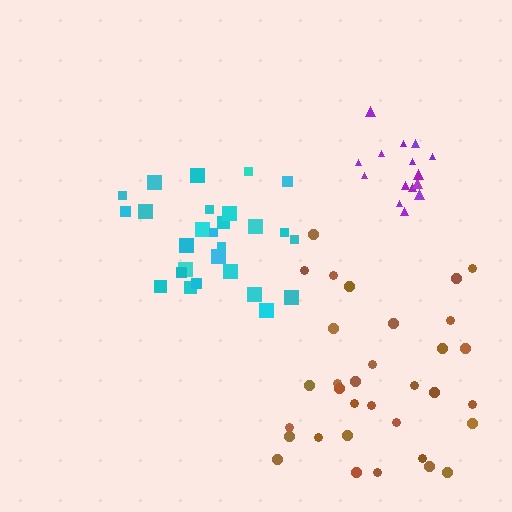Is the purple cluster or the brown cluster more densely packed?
Purple.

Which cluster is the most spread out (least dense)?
Brown.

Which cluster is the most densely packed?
Purple.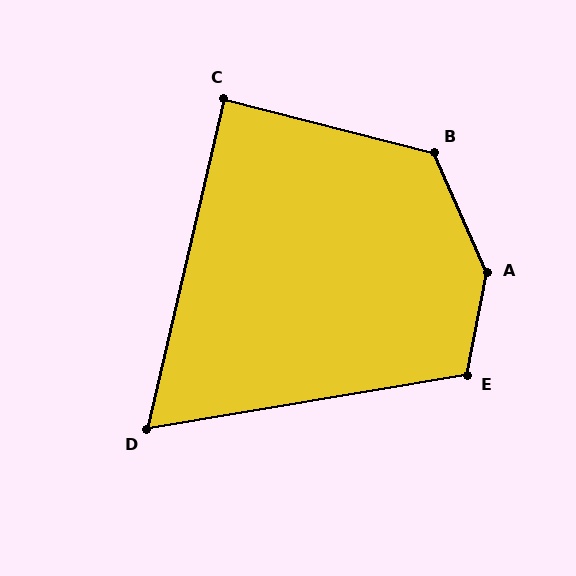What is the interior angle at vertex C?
Approximately 89 degrees (approximately right).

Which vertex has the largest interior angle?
A, at approximately 146 degrees.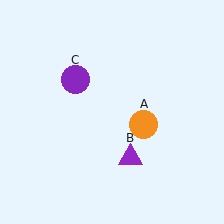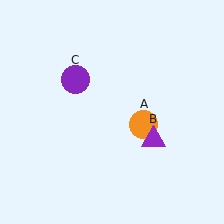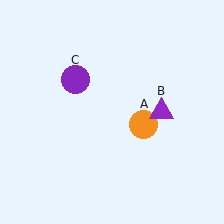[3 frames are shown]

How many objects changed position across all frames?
1 object changed position: purple triangle (object B).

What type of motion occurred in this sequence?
The purple triangle (object B) rotated counterclockwise around the center of the scene.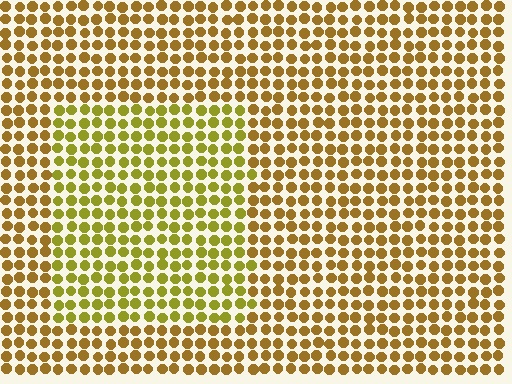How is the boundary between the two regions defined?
The boundary is defined purely by a slight shift in hue (about 26 degrees). Spacing, size, and orientation are identical on both sides.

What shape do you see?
I see a rectangle.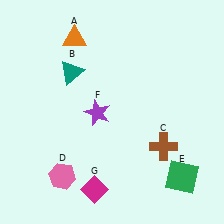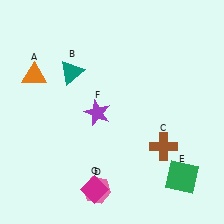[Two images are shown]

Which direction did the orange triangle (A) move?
The orange triangle (A) moved left.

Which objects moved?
The objects that moved are: the orange triangle (A), the pink hexagon (D).